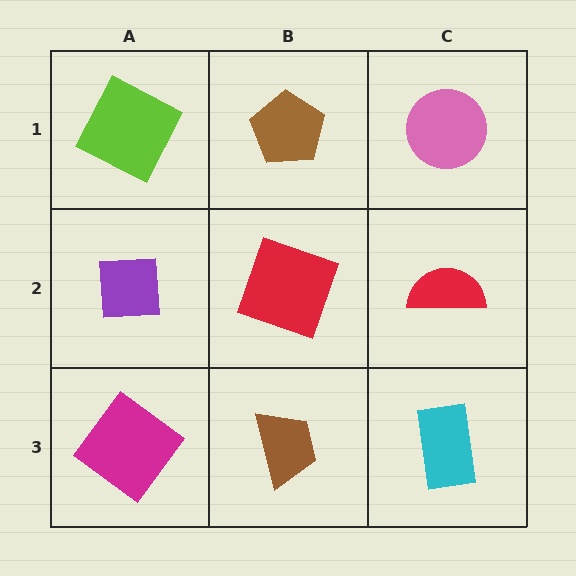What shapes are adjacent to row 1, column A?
A purple square (row 2, column A), a brown pentagon (row 1, column B).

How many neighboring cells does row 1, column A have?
2.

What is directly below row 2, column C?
A cyan rectangle.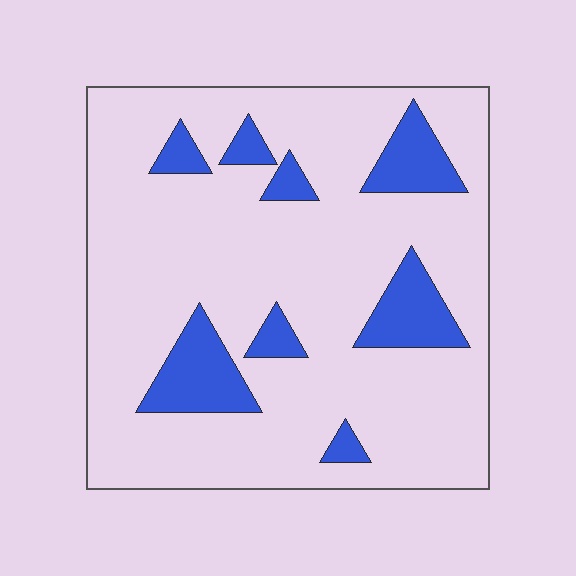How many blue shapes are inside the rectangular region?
8.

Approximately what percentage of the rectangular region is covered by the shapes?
Approximately 15%.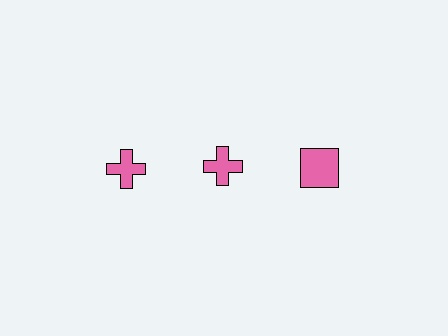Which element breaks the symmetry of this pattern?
The pink square in the top row, center column breaks the symmetry. All other shapes are pink crosses.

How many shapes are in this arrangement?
There are 3 shapes arranged in a grid pattern.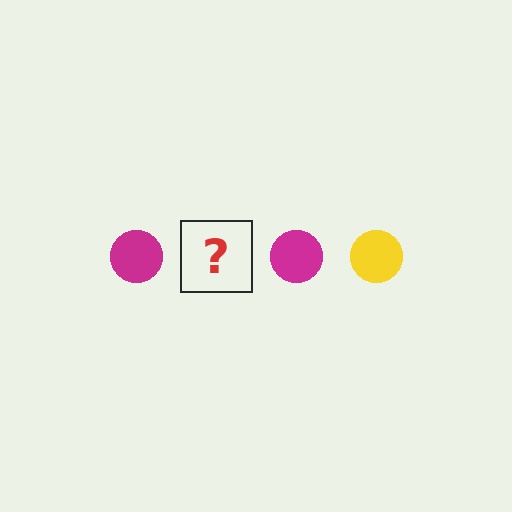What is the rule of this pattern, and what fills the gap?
The rule is that the pattern cycles through magenta, yellow circles. The gap should be filled with a yellow circle.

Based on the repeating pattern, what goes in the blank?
The blank should be a yellow circle.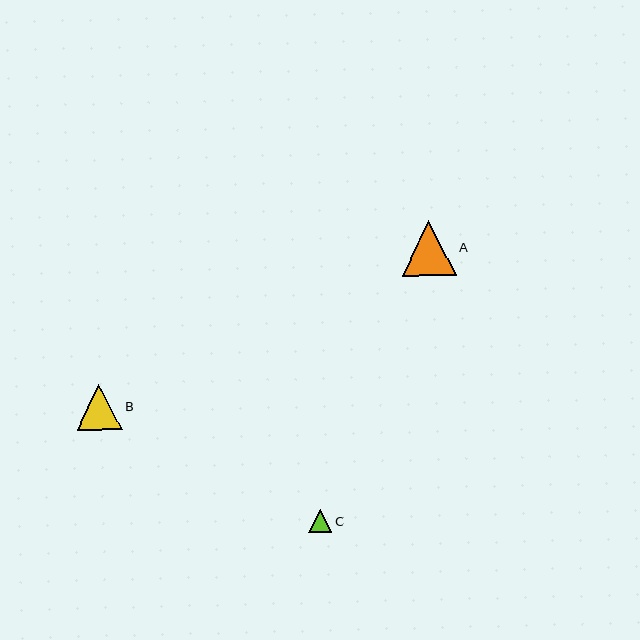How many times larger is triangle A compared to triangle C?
Triangle A is approximately 2.4 times the size of triangle C.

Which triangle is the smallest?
Triangle C is the smallest with a size of approximately 23 pixels.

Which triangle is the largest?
Triangle A is the largest with a size of approximately 55 pixels.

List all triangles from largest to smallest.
From largest to smallest: A, B, C.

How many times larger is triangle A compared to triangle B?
Triangle A is approximately 1.2 times the size of triangle B.